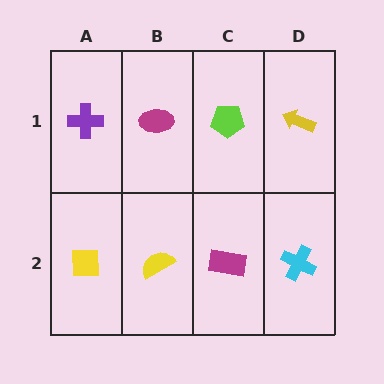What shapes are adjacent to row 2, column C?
A lime pentagon (row 1, column C), a yellow semicircle (row 2, column B), a cyan cross (row 2, column D).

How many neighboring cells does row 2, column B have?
3.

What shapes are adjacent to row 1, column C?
A magenta rectangle (row 2, column C), a magenta ellipse (row 1, column B), a yellow arrow (row 1, column D).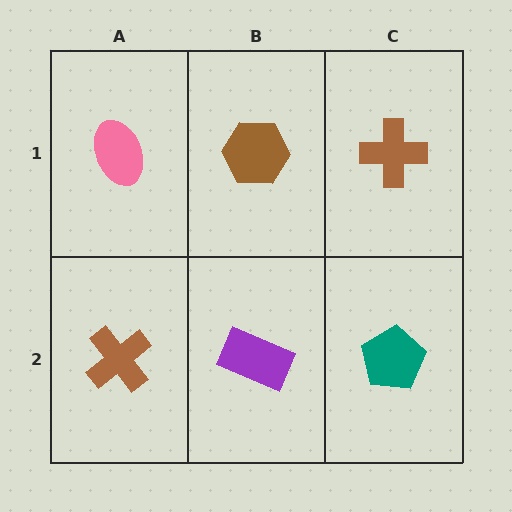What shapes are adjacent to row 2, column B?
A brown hexagon (row 1, column B), a brown cross (row 2, column A), a teal pentagon (row 2, column C).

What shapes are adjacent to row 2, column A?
A pink ellipse (row 1, column A), a purple rectangle (row 2, column B).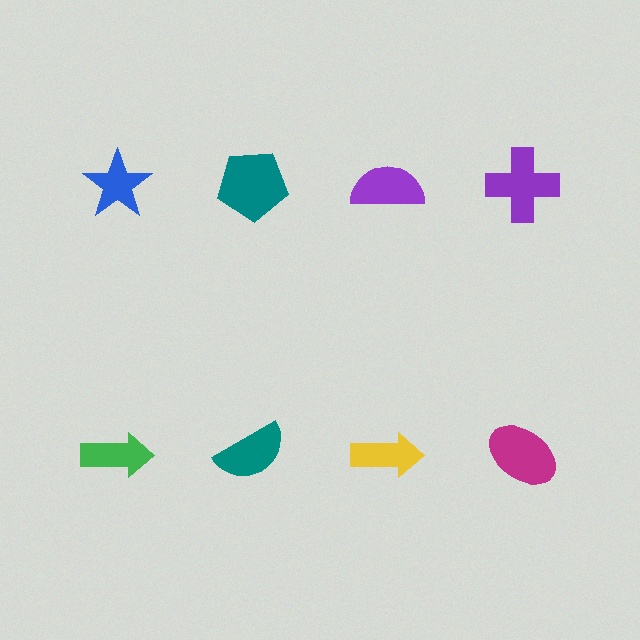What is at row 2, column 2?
A teal semicircle.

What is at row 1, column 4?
A purple cross.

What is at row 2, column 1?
A green arrow.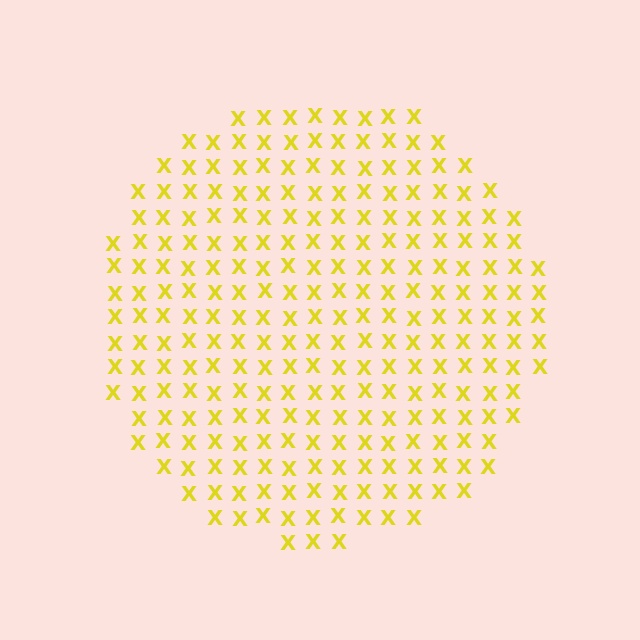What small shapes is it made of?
It is made of small letter X's.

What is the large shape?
The large shape is a circle.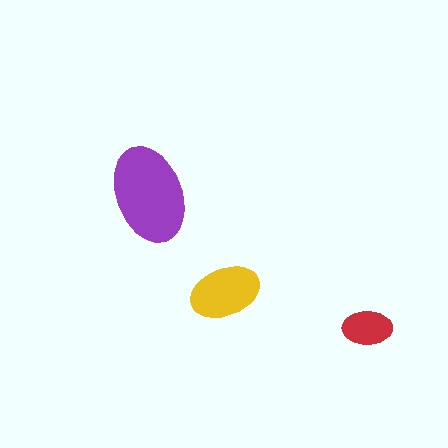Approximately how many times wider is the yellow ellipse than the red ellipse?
About 1.5 times wider.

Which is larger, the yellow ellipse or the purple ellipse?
The purple one.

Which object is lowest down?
The red ellipse is bottommost.